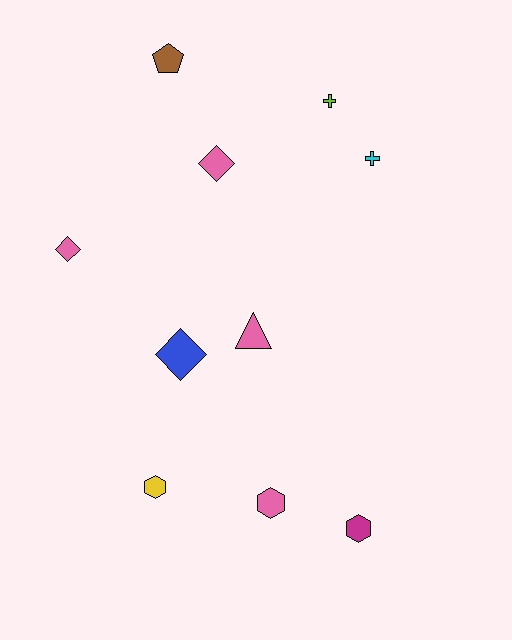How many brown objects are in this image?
There is 1 brown object.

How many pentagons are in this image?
There is 1 pentagon.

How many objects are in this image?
There are 10 objects.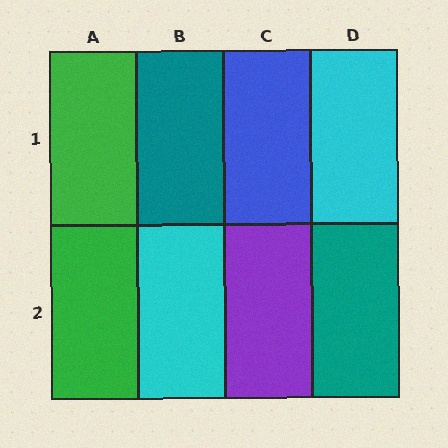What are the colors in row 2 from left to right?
Green, cyan, purple, teal.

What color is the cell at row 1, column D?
Cyan.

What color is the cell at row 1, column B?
Teal.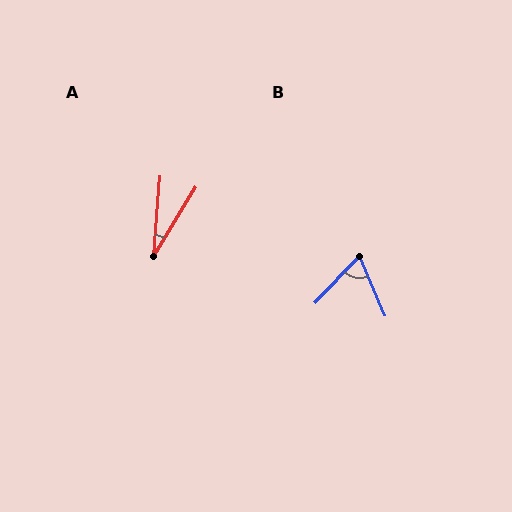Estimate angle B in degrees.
Approximately 68 degrees.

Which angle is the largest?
B, at approximately 68 degrees.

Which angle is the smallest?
A, at approximately 27 degrees.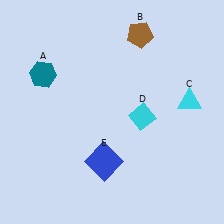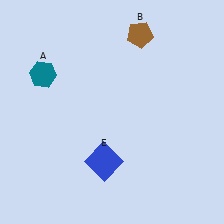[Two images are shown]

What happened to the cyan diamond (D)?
The cyan diamond (D) was removed in Image 2. It was in the bottom-right area of Image 1.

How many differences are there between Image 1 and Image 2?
There are 2 differences between the two images.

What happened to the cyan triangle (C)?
The cyan triangle (C) was removed in Image 2. It was in the top-right area of Image 1.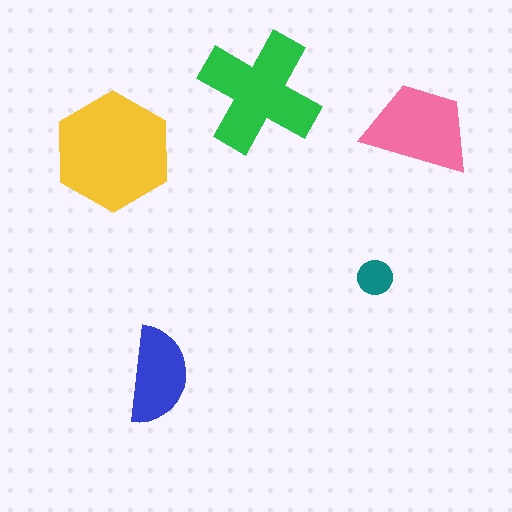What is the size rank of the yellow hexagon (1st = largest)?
1st.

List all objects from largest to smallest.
The yellow hexagon, the green cross, the pink trapezoid, the blue semicircle, the teal circle.